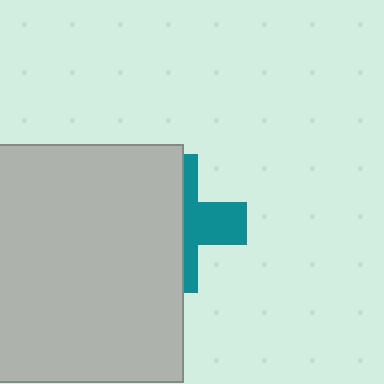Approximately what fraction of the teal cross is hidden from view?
Roughly 59% of the teal cross is hidden behind the light gray square.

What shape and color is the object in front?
The object in front is a light gray square.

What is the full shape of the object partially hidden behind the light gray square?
The partially hidden object is a teal cross.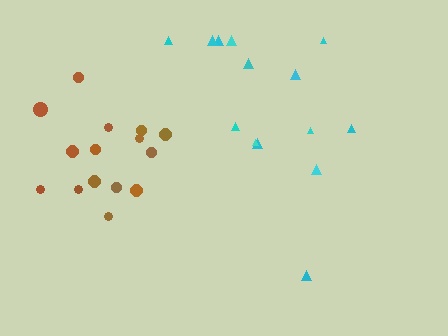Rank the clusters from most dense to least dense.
brown, cyan.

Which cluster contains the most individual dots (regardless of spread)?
Brown (15).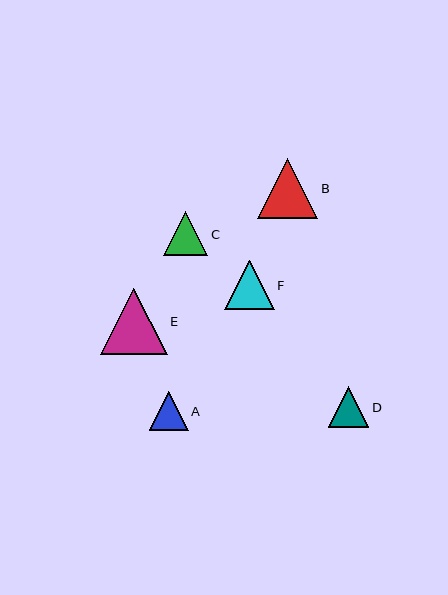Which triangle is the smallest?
Triangle A is the smallest with a size of approximately 39 pixels.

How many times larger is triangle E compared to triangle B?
Triangle E is approximately 1.1 times the size of triangle B.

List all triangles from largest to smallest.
From largest to smallest: E, B, F, C, D, A.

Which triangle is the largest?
Triangle E is the largest with a size of approximately 66 pixels.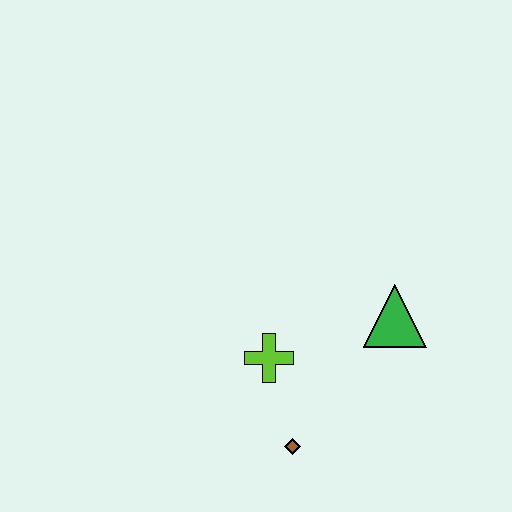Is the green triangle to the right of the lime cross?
Yes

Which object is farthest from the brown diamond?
The green triangle is farthest from the brown diamond.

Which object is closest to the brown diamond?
The lime cross is closest to the brown diamond.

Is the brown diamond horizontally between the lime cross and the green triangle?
Yes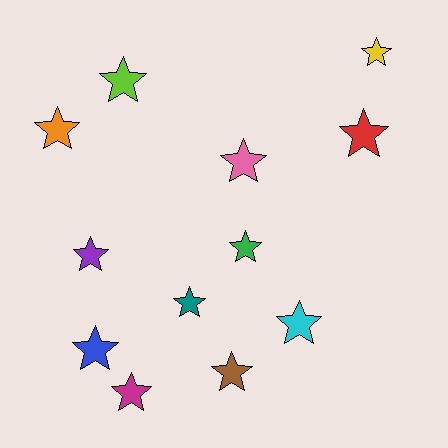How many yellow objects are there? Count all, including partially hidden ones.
There is 1 yellow object.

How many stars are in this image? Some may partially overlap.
There are 12 stars.